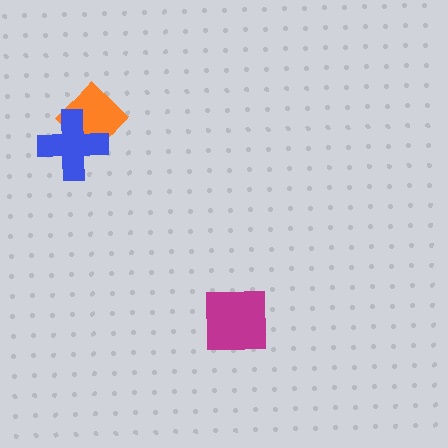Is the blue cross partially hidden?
No, no other shape covers it.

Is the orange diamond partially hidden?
Yes, it is partially covered by another shape.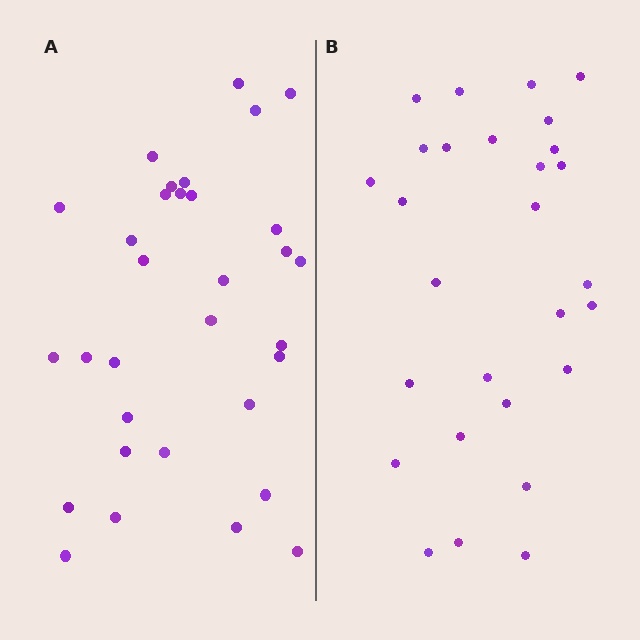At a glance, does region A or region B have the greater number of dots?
Region A (the left region) has more dots.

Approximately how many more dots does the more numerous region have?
Region A has about 4 more dots than region B.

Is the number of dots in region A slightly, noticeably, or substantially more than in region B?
Region A has only slightly more — the two regions are fairly close. The ratio is roughly 1.1 to 1.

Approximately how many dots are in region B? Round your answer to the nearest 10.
About 30 dots. (The exact count is 28, which rounds to 30.)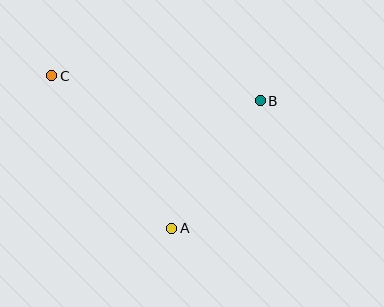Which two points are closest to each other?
Points A and B are closest to each other.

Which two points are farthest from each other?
Points B and C are farthest from each other.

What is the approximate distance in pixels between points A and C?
The distance between A and C is approximately 194 pixels.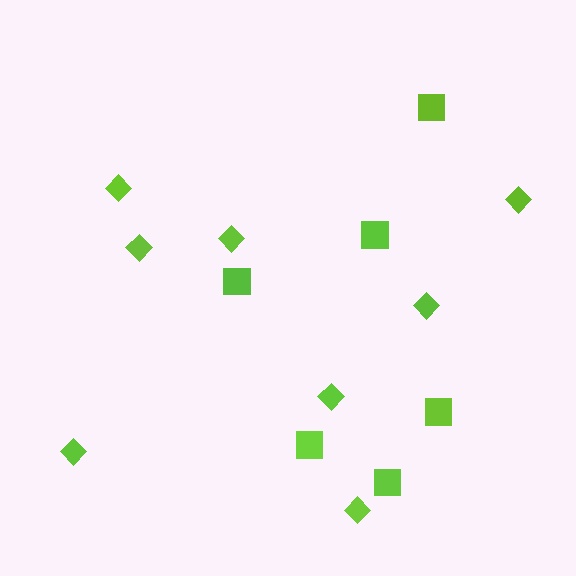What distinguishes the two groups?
There are 2 groups: one group of diamonds (8) and one group of squares (6).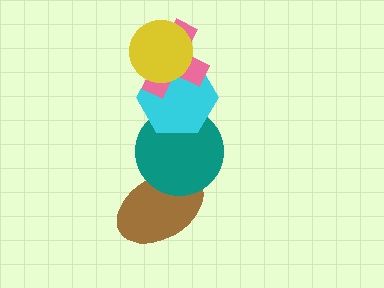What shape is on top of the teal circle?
The cyan hexagon is on top of the teal circle.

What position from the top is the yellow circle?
The yellow circle is 1st from the top.